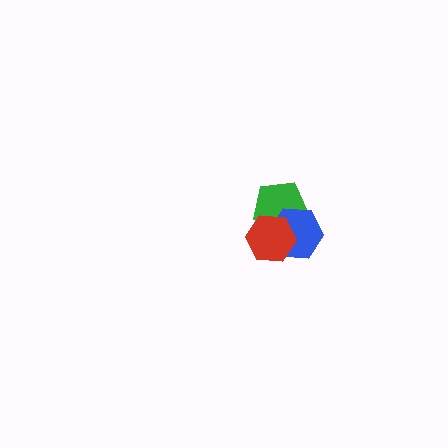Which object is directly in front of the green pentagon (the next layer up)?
The blue hexagon is directly in front of the green pentagon.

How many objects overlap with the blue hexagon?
2 objects overlap with the blue hexagon.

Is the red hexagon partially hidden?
No, no other shape covers it.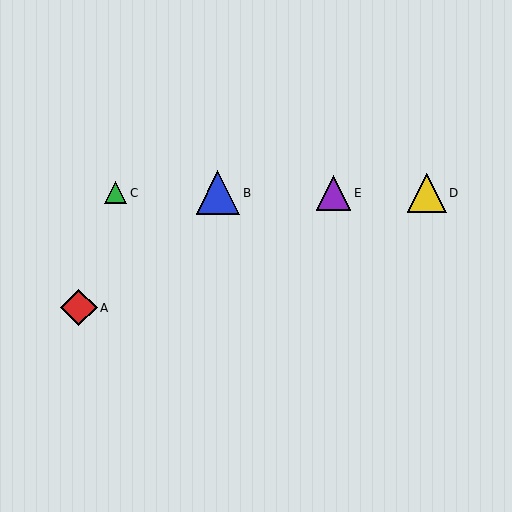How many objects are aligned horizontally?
4 objects (B, C, D, E) are aligned horizontally.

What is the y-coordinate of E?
Object E is at y≈193.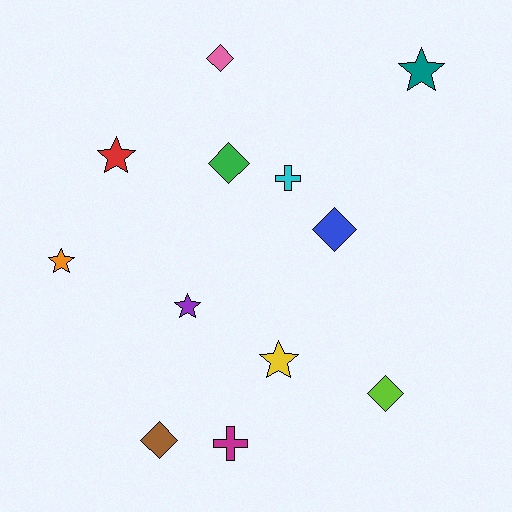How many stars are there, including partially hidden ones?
There are 5 stars.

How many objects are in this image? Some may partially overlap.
There are 12 objects.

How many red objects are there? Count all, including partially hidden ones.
There is 1 red object.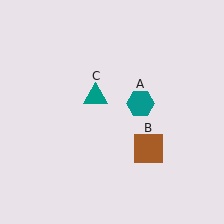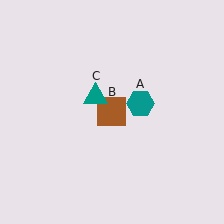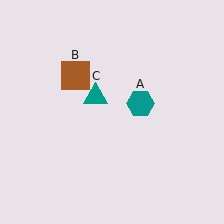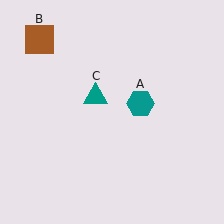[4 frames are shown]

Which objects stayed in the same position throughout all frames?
Teal hexagon (object A) and teal triangle (object C) remained stationary.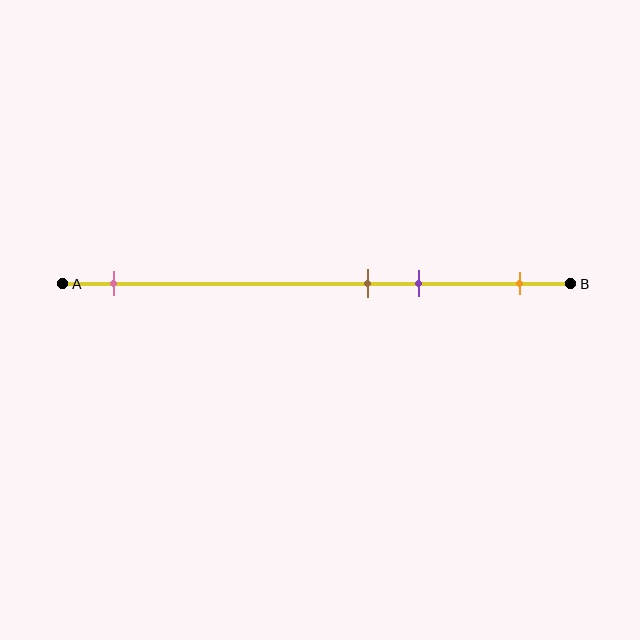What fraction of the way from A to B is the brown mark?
The brown mark is approximately 60% (0.6) of the way from A to B.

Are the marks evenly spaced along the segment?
No, the marks are not evenly spaced.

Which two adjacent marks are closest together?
The brown and purple marks are the closest adjacent pair.